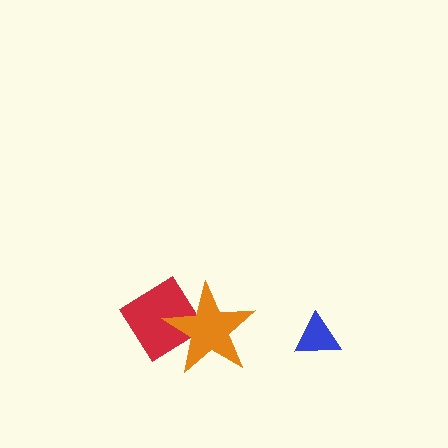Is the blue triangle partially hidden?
No, no other shape covers it.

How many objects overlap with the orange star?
1 object overlaps with the orange star.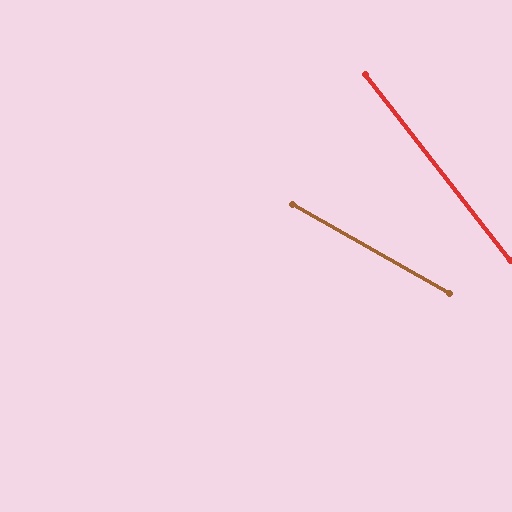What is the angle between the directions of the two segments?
Approximately 22 degrees.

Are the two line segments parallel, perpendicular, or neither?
Neither parallel nor perpendicular — they differ by about 22°.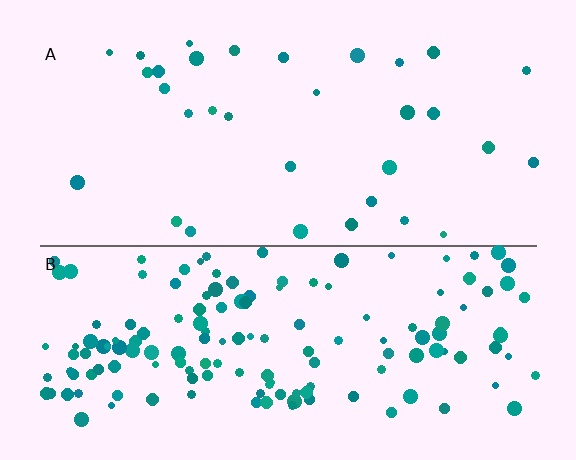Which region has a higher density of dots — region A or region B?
B (the bottom).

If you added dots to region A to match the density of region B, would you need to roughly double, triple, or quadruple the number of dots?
Approximately quadruple.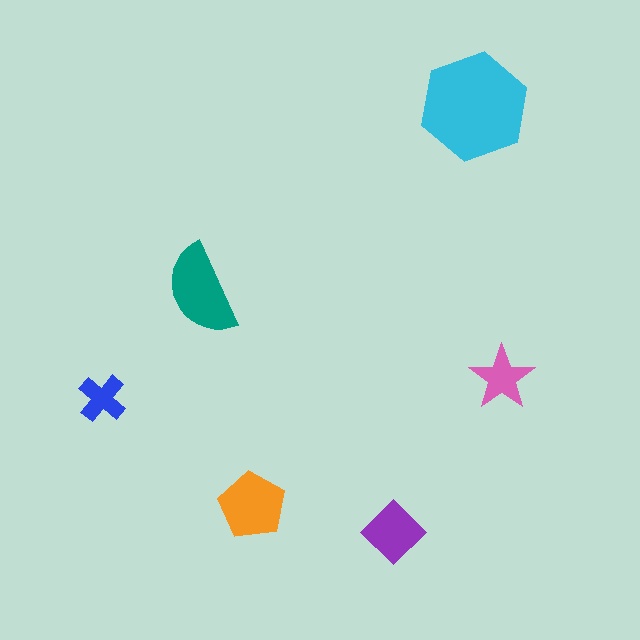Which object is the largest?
The cyan hexagon.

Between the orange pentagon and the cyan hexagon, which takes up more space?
The cyan hexagon.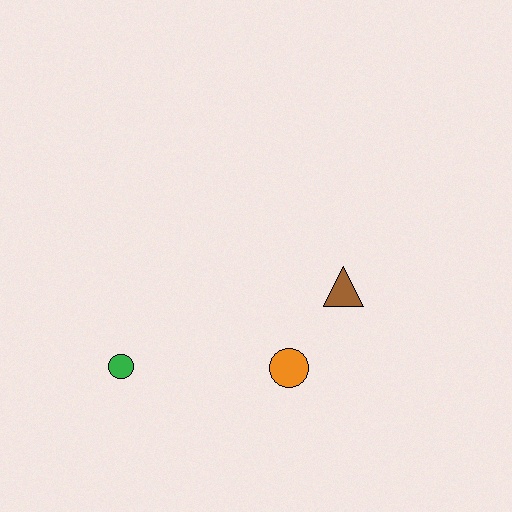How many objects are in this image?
There are 3 objects.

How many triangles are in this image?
There is 1 triangle.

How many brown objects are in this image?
There is 1 brown object.